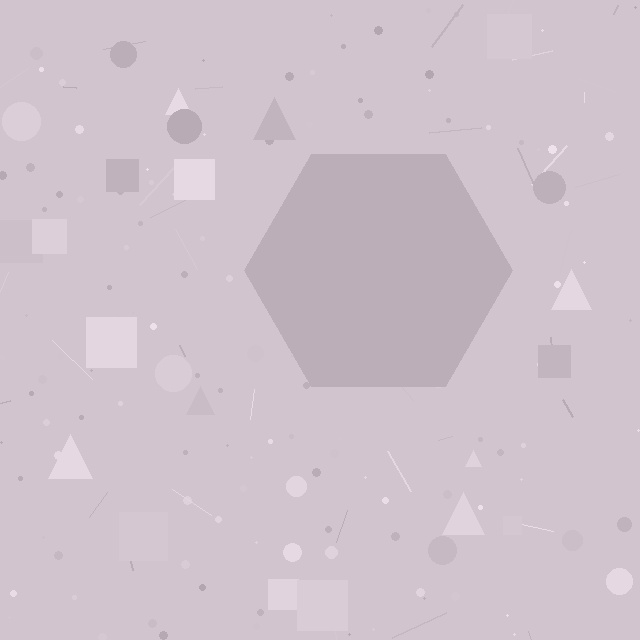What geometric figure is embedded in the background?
A hexagon is embedded in the background.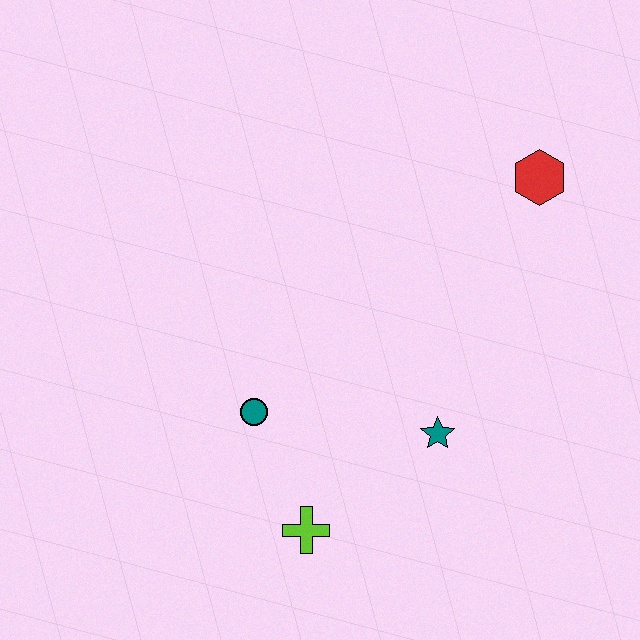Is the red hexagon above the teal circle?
Yes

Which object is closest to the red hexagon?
The teal star is closest to the red hexagon.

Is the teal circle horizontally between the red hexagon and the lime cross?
No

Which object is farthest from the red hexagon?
The lime cross is farthest from the red hexagon.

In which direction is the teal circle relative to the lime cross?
The teal circle is above the lime cross.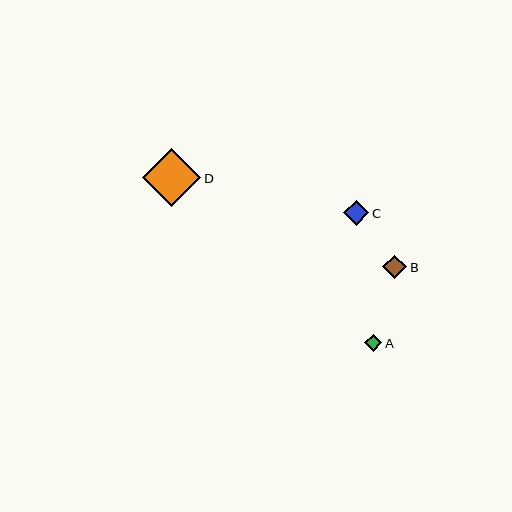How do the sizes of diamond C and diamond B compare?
Diamond C and diamond B are approximately the same size.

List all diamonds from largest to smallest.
From largest to smallest: D, C, B, A.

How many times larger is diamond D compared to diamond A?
Diamond D is approximately 3.4 times the size of diamond A.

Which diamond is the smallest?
Diamond A is the smallest with a size of approximately 17 pixels.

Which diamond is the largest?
Diamond D is the largest with a size of approximately 59 pixels.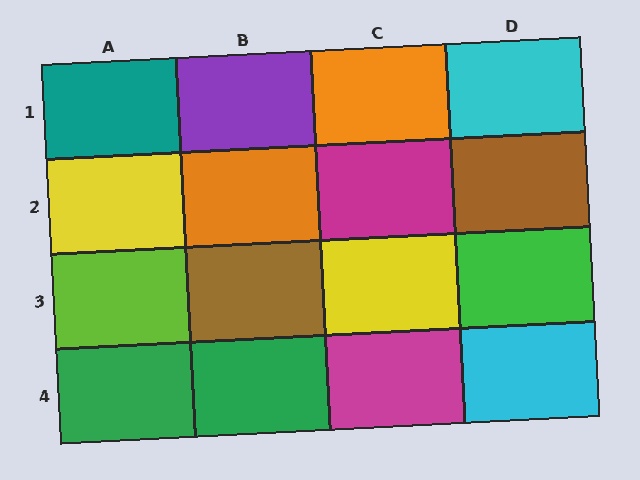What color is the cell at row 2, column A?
Yellow.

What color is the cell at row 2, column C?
Magenta.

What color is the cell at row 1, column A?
Teal.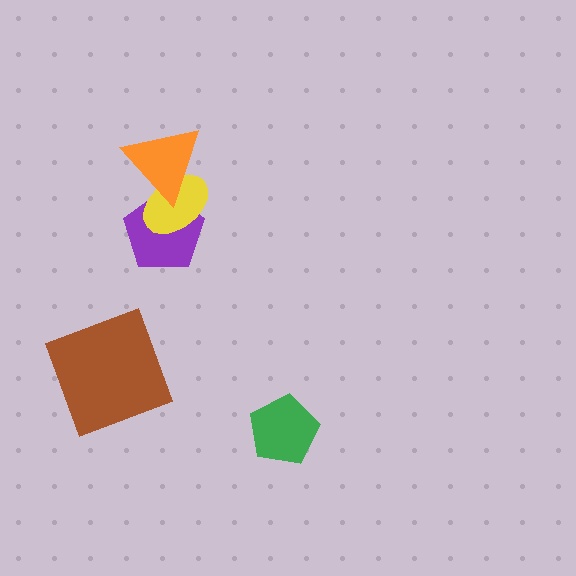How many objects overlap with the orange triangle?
2 objects overlap with the orange triangle.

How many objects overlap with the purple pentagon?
2 objects overlap with the purple pentagon.